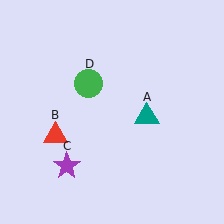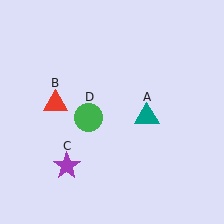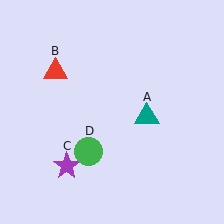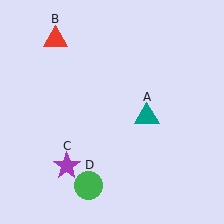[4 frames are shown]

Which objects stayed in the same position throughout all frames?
Teal triangle (object A) and purple star (object C) remained stationary.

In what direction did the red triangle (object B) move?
The red triangle (object B) moved up.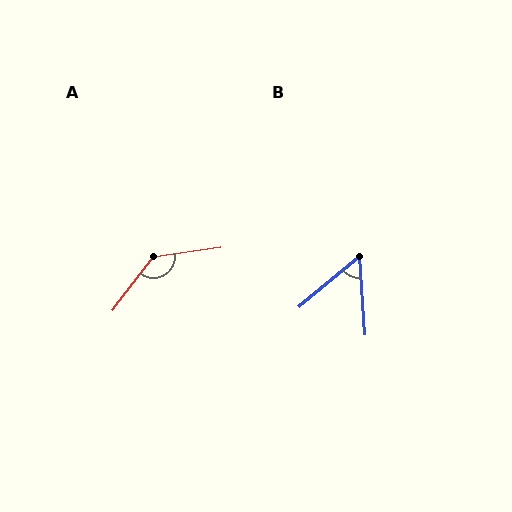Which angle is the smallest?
B, at approximately 54 degrees.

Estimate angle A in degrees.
Approximately 135 degrees.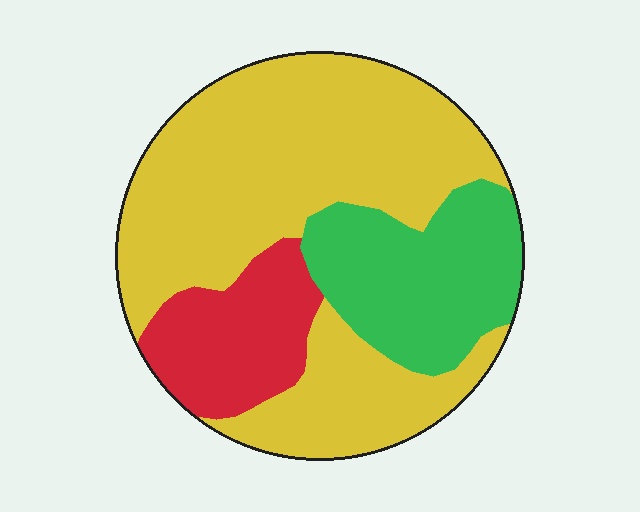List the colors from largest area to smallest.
From largest to smallest: yellow, green, red.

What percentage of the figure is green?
Green covers around 25% of the figure.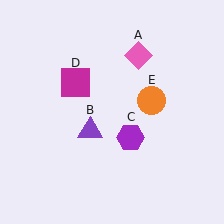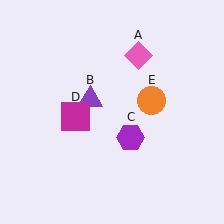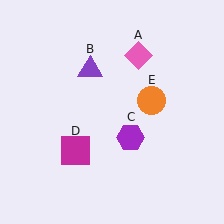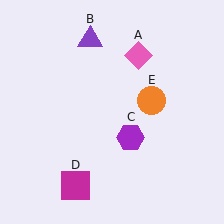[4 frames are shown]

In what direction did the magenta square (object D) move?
The magenta square (object D) moved down.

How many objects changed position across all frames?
2 objects changed position: purple triangle (object B), magenta square (object D).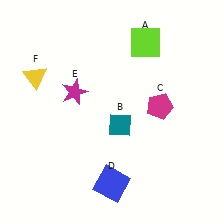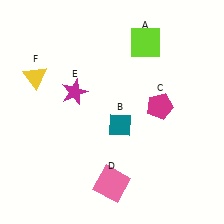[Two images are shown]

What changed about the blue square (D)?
In Image 1, D is blue. In Image 2, it changed to pink.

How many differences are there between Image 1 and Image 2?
There is 1 difference between the two images.